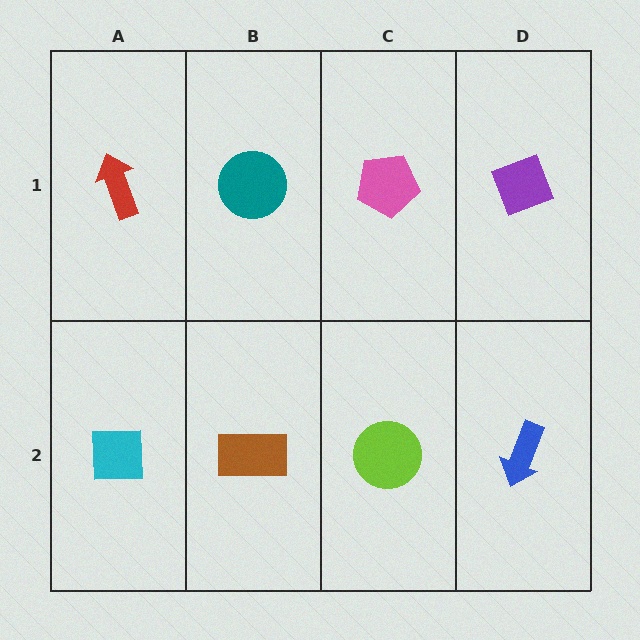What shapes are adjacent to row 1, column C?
A lime circle (row 2, column C), a teal circle (row 1, column B), a purple diamond (row 1, column D).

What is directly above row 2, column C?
A pink pentagon.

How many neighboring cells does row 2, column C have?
3.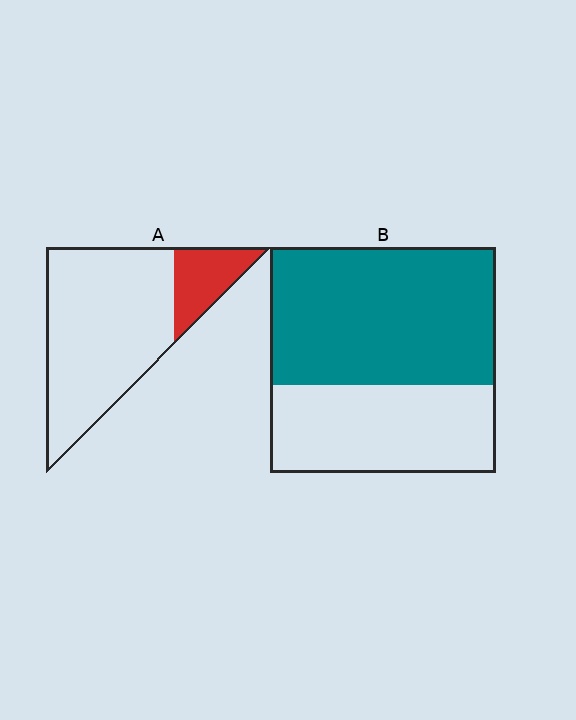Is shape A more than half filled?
No.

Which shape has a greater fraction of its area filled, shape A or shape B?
Shape B.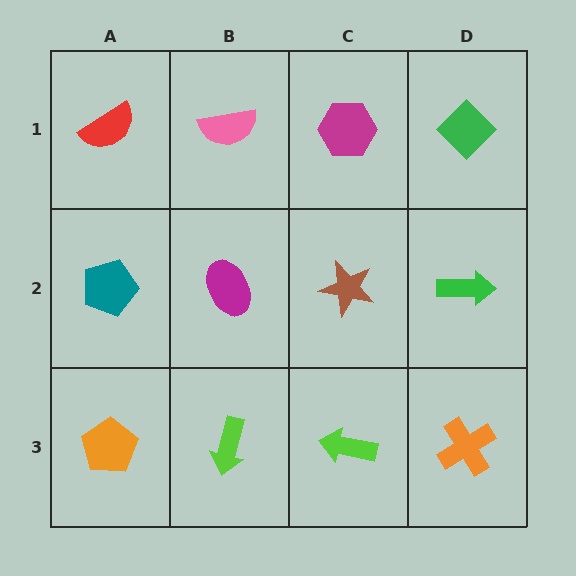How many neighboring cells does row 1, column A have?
2.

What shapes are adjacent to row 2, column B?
A pink semicircle (row 1, column B), a lime arrow (row 3, column B), a teal pentagon (row 2, column A), a brown star (row 2, column C).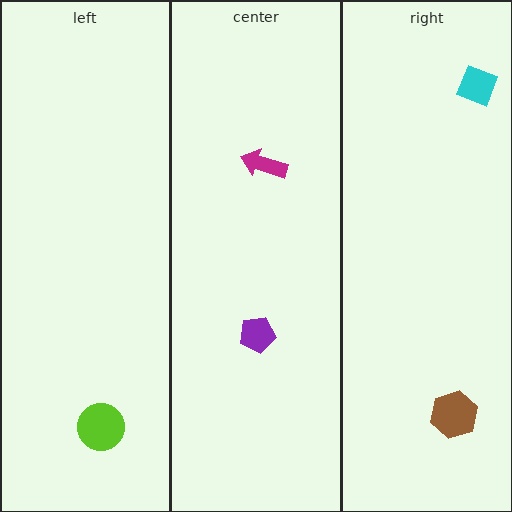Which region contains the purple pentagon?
The center region.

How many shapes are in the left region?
1.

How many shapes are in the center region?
2.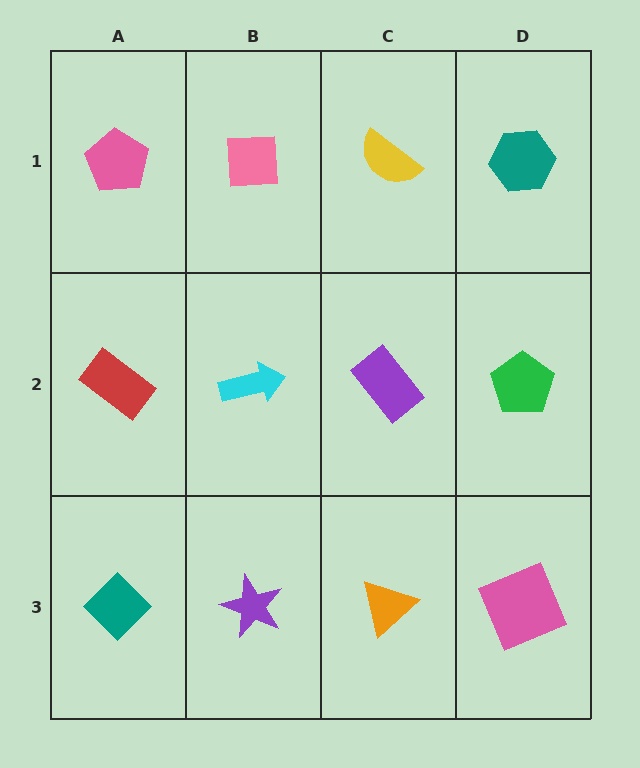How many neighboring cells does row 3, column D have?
2.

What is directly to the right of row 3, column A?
A purple star.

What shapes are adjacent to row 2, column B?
A pink square (row 1, column B), a purple star (row 3, column B), a red rectangle (row 2, column A), a purple rectangle (row 2, column C).